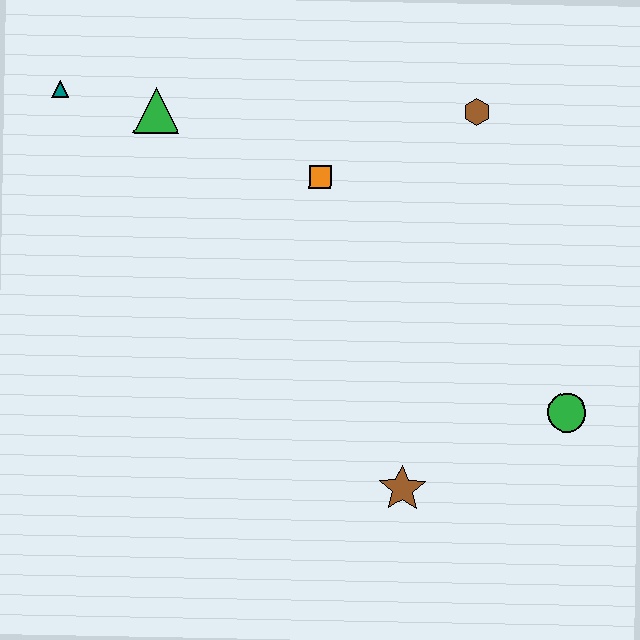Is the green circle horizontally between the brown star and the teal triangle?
No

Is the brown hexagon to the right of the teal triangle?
Yes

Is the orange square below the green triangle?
Yes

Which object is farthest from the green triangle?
The green circle is farthest from the green triangle.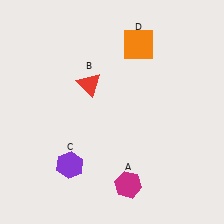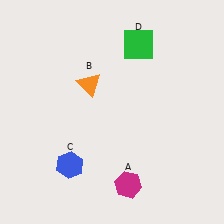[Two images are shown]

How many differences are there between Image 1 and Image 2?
There are 3 differences between the two images.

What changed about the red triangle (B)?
In Image 1, B is red. In Image 2, it changed to orange.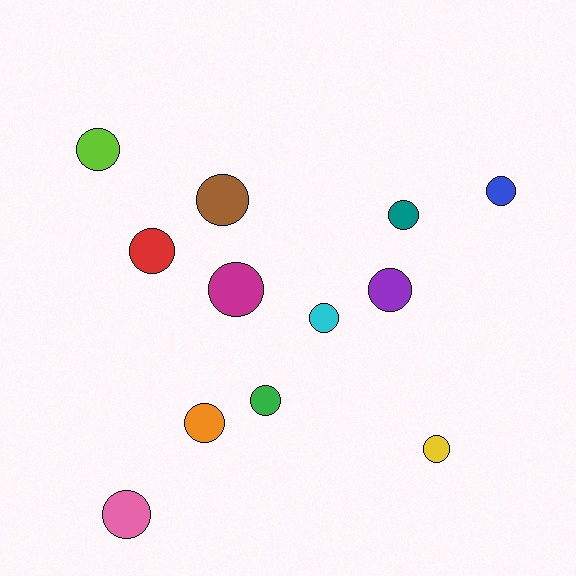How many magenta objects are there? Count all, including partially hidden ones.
There is 1 magenta object.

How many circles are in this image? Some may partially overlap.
There are 12 circles.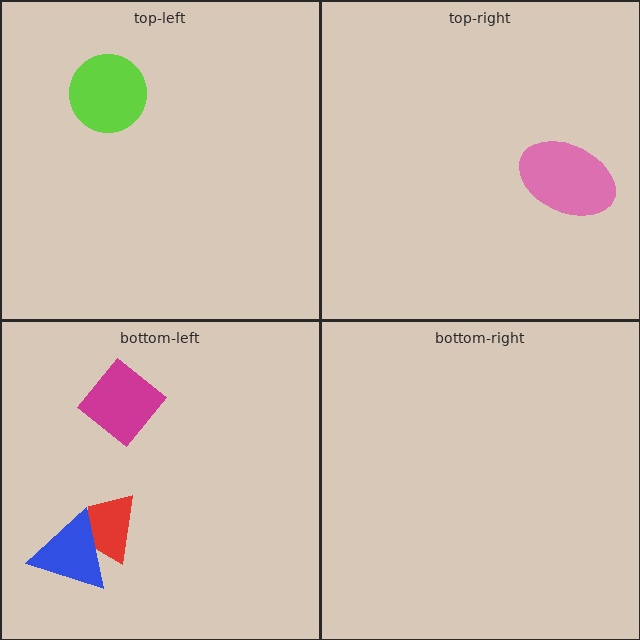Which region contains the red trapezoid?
The bottom-left region.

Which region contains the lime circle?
The top-left region.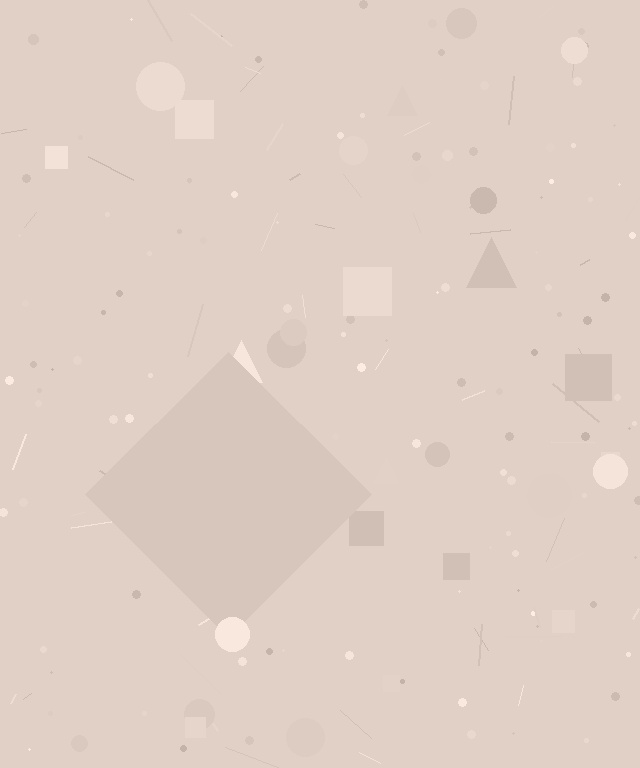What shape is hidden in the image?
A diamond is hidden in the image.